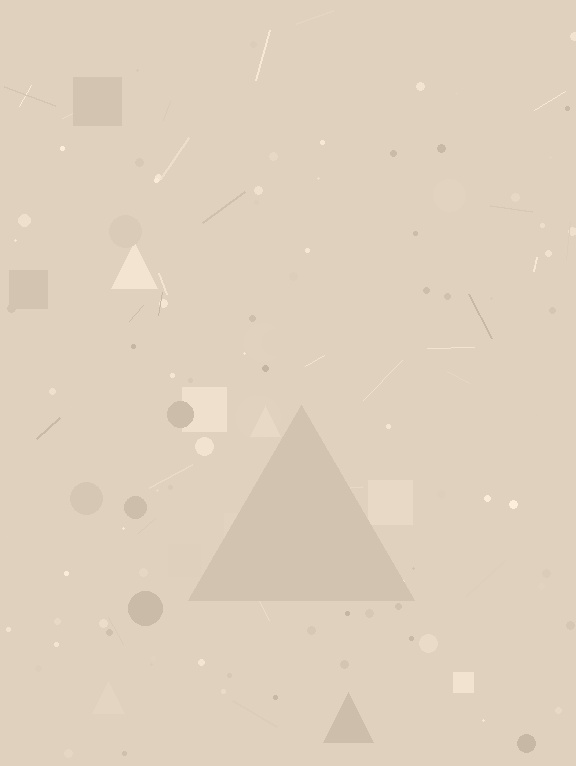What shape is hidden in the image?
A triangle is hidden in the image.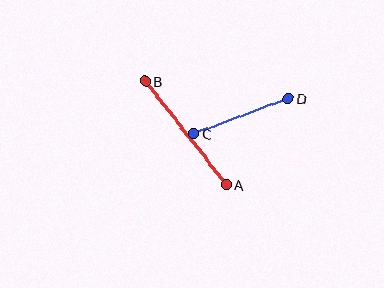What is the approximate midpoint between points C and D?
The midpoint is at approximately (241, 116) pixels.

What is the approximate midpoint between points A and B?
The midpoint is at approximately (186, 133) pixels.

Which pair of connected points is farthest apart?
Points A and B are farthest apart.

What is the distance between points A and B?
The distance is approximately 131 pixels.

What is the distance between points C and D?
The distance is approximately 100 pixels.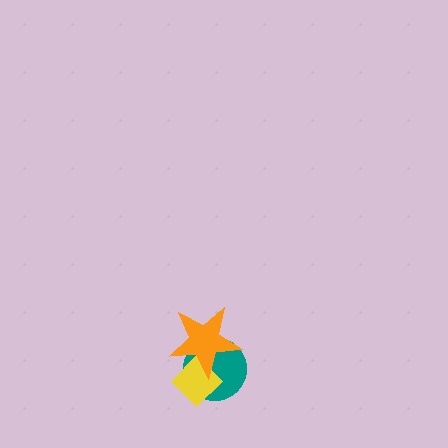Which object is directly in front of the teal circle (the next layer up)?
The yellow diamond is directly in front of the teal circle.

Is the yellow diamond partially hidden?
Yes, it is partially covered by another shape.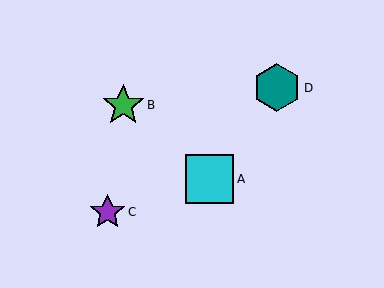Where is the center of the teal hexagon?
The center of the teal hexagon is at (277, 88).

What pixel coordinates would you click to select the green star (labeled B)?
Click at (123, 105) to select the green star B.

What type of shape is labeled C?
Shape C is a purple star.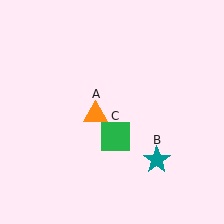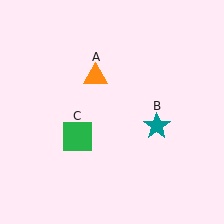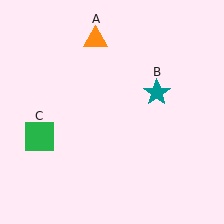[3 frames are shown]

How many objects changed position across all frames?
3 objects changed position: orange triangle (object A), teal star (object B), green square (object C).